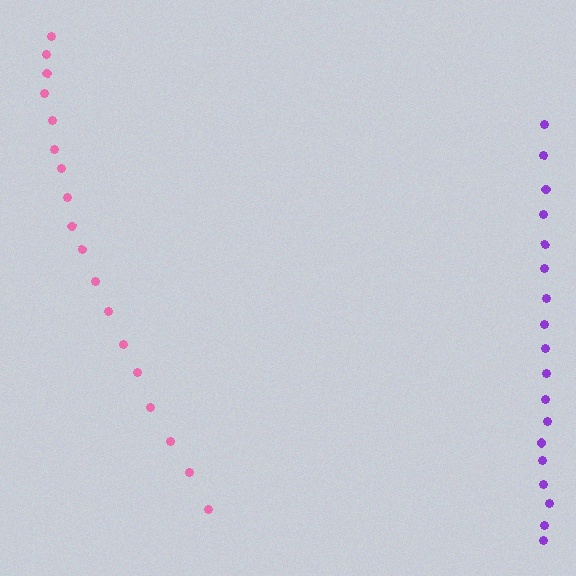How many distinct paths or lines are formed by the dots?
There are 2 distinct paths.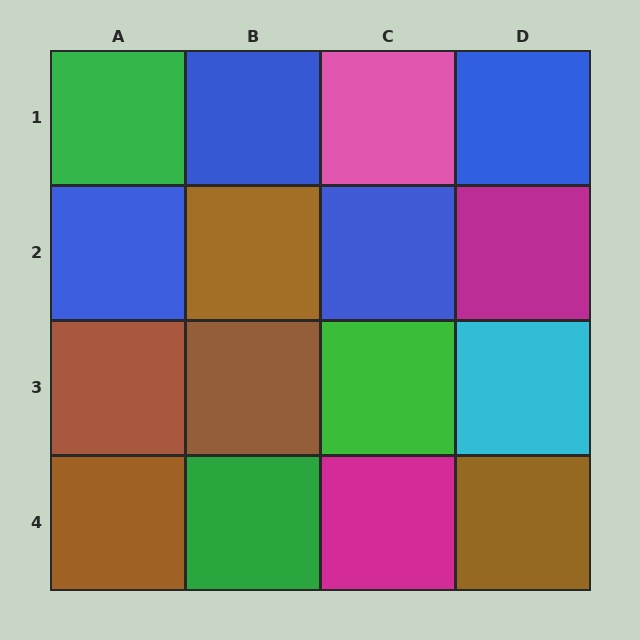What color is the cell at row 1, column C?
Pink.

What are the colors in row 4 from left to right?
Brown, green, magenta, brown.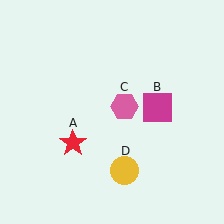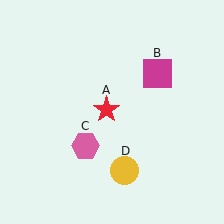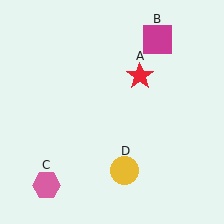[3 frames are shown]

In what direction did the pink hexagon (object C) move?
The pink hexagon (object C) moved down and to the left.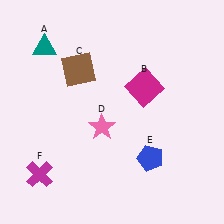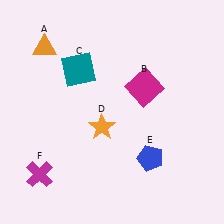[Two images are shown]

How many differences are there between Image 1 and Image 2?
There are 3 differences between the two images.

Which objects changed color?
A changed from teal to orange. C changed from brown to teal. D changed from pink to orange.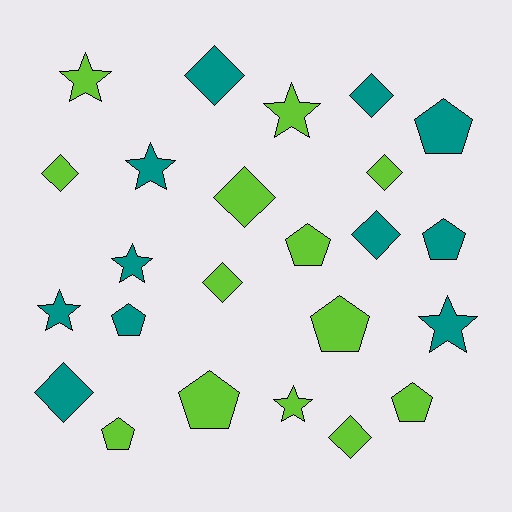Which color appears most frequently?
Lime, with 13 objects.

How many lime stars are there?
There are 3 lime stars.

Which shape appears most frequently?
Diamond, with 9 objects.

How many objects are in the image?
There are 24 objects.